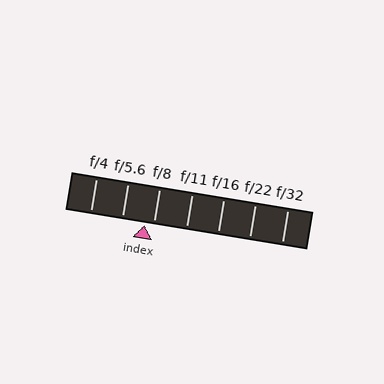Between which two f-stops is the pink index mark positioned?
The index mark is between f/5.6 and f/8.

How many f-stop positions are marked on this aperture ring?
There are 7 f-stop positions marked.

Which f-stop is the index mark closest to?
The index mark is closest to f/8.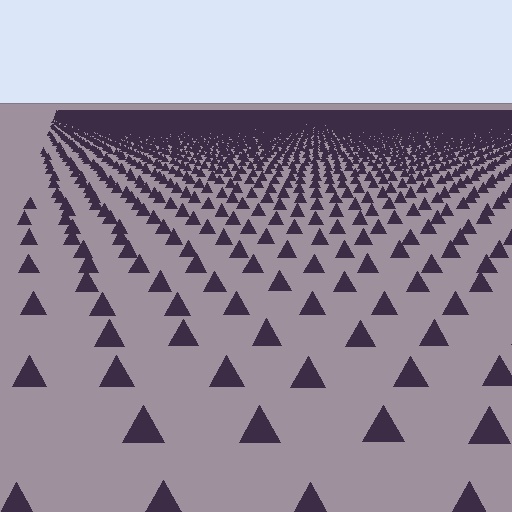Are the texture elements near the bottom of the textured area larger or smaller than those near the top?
Larger. Near the bottom, elements are closer to the viewer and appear at a bigger on-screen size.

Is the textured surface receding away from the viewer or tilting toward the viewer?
The surface is receding away from the viewer. Texture elements get smaller and denser toward the top.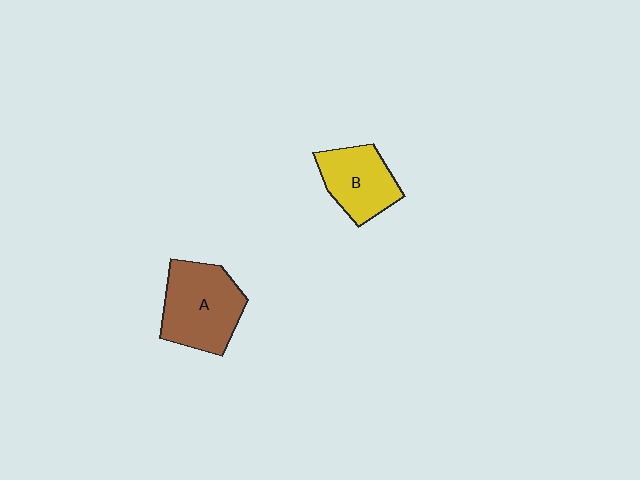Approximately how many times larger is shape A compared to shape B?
Approximately 1.3 times.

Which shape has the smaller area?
Shape B (yellow).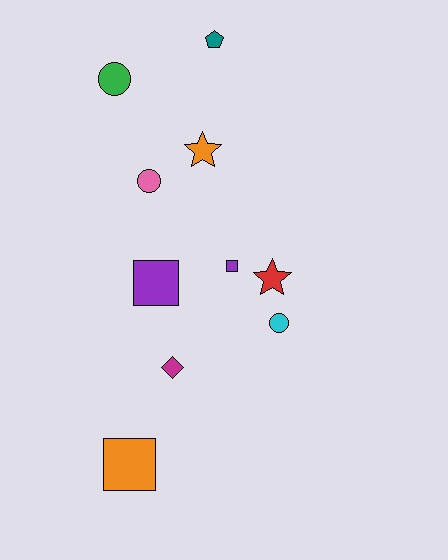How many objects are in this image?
There are 10 objects.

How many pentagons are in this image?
There is 1 pentagon.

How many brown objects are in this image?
There are no brown objects.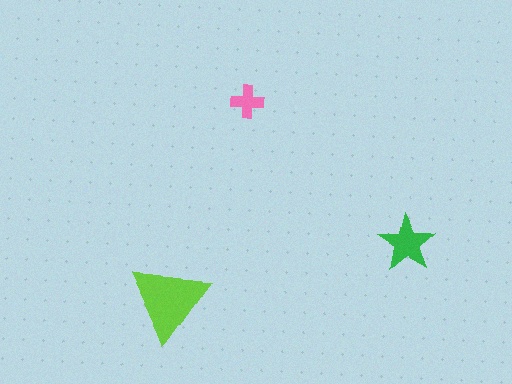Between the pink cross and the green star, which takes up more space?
The green star.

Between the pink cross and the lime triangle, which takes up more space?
The lime triangle.